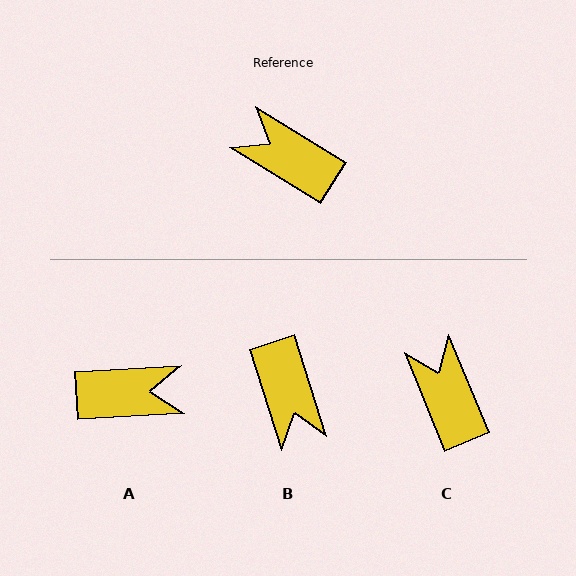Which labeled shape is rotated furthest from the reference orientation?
A, about 145 degrees away.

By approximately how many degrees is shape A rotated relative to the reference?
Approximately 145 degrees clockwise.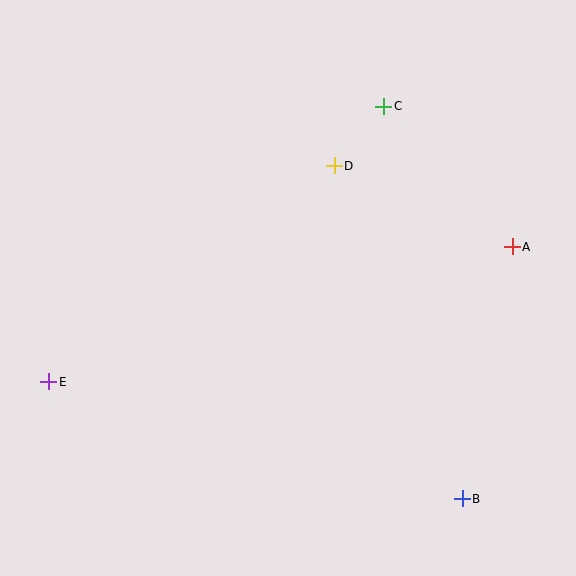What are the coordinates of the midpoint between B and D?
The midpoint between B and D is at (398, 332).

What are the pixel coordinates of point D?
Point D is at (334, 166).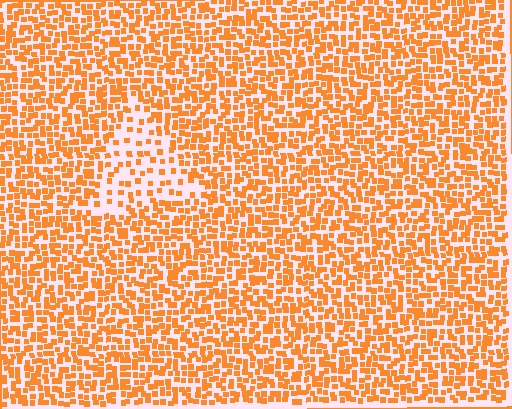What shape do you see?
I see a triangle.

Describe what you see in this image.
The image contains small orange elements arranged at two different densities. A triangle-shaped region is visible where the elements are less densely packed than the surrounding area.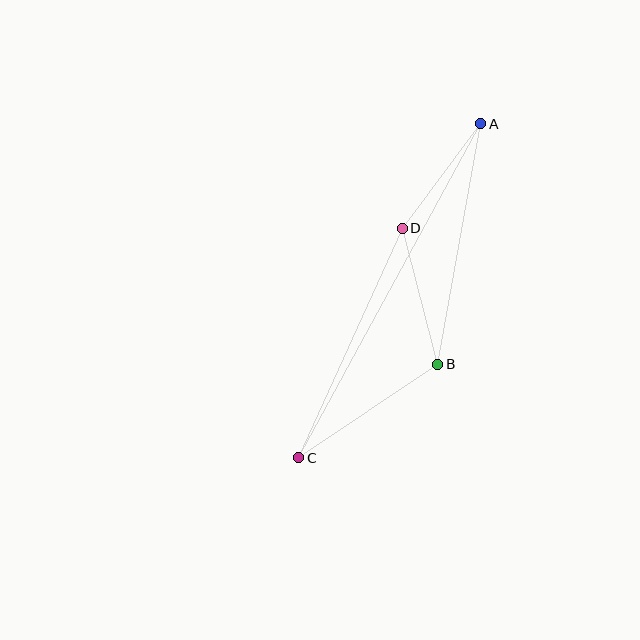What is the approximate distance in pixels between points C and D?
The distance between C and D is approximately 252 pixels.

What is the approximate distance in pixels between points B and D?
The distance between B and D is approximately 141 pixels.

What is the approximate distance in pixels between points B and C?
The distance between B and C is approximately 168 pixels.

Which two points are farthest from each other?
Points A and C are farthest from each other.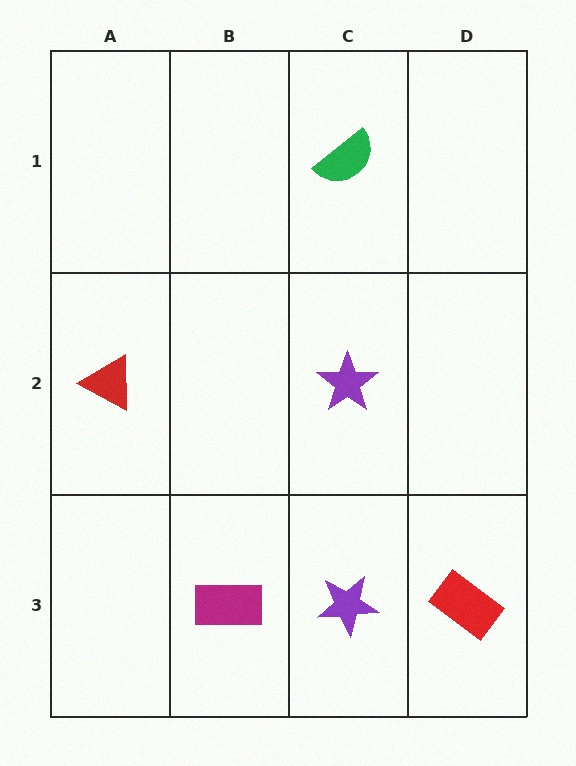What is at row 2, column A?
A red triangle.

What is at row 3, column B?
A magenta rectangle.